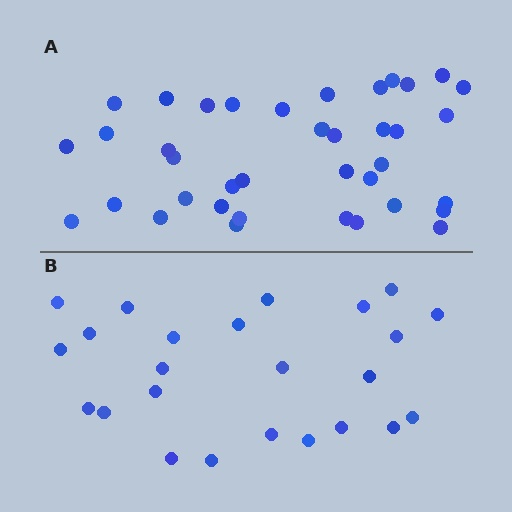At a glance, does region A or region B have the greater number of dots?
Region A (the top region) has more dots.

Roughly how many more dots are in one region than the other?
Region A has approximately 15 more dots than region B.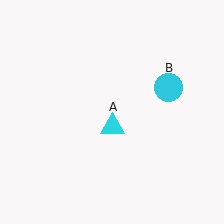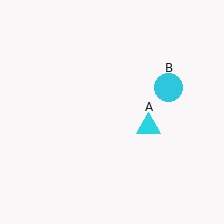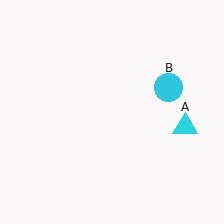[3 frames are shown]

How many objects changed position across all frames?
1 object changed position: cyan triangle (object A).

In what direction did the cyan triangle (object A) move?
The cyan triangle (object A) moved right.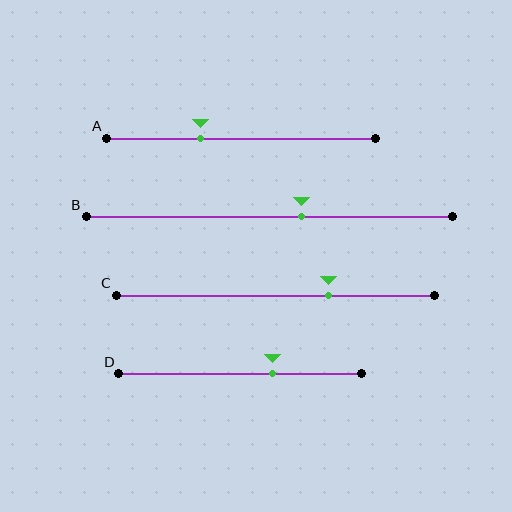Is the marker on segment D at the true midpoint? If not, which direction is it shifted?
No, the marker on segment D is shifted to the right by about 13% of the segment length.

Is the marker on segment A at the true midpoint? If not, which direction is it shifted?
No, the marker on segment A is shifted to the left by about 15% of the segment length.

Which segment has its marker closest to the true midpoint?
Segment B has its marker closest to the true midpoint.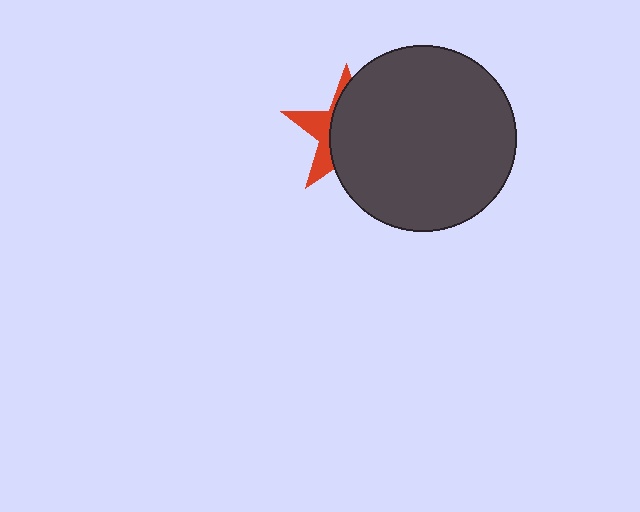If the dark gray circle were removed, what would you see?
You would see the complete red star.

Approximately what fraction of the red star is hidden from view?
Roughly 67% of the red star is hidden behind the dark gray circle.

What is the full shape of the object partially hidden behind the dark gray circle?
The partially hidden object is a red star.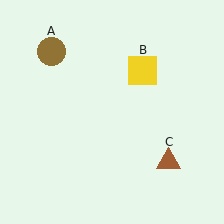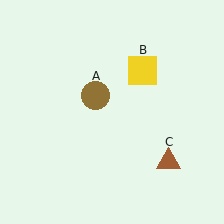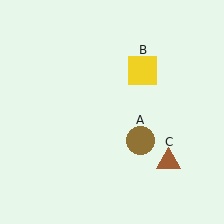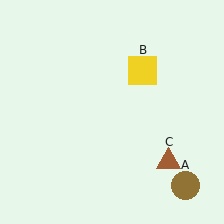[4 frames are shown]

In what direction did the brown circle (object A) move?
The brown circle (object A) moved down and to the right.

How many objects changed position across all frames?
1 object changed position: brown circle (object A).